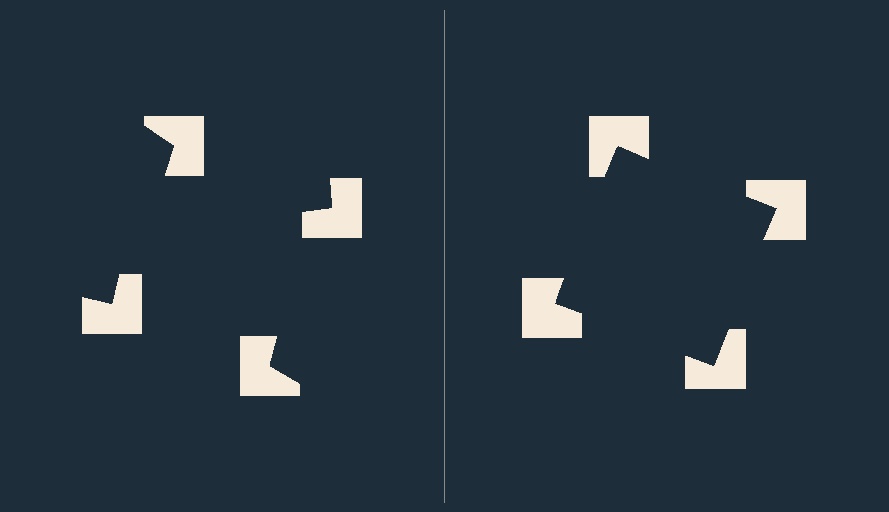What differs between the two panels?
The notched squares are positioned identically on both sides; only the wedge orientations differ. On the right they align to a square; on the left they are misaligned.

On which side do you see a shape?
An illusory square appears on the right side. On the left side the wedge cuts are rotated, so no coherent shape forms.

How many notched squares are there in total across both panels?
8 — 4 on each side.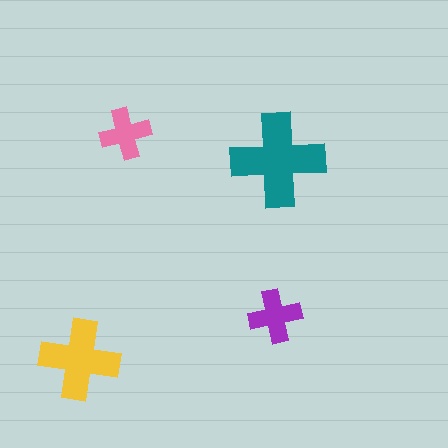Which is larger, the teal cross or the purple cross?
The teal one.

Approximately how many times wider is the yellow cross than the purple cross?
About 1.5 times wider.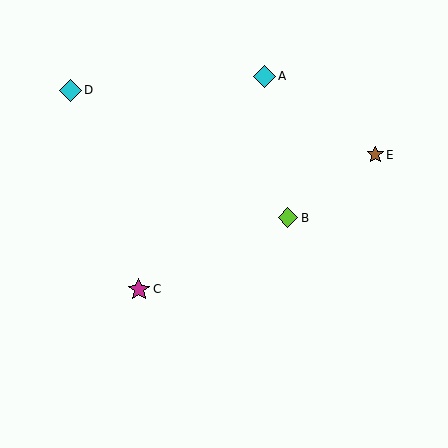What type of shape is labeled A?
Shape A is a cyan diamond.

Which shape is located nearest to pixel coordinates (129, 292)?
The magenta star (labeled C) at (139, 289) is nearest to that location.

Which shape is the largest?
The cyan diamond (labeled D) is the largest.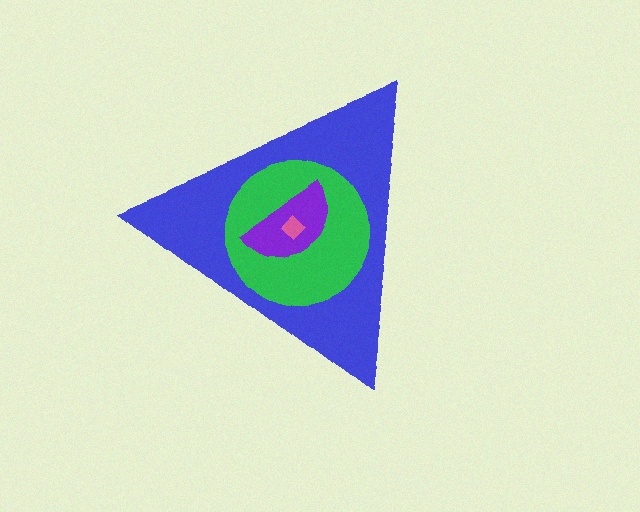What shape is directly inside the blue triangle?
The green circle.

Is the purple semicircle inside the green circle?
Yes.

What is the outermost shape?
The blue triangle.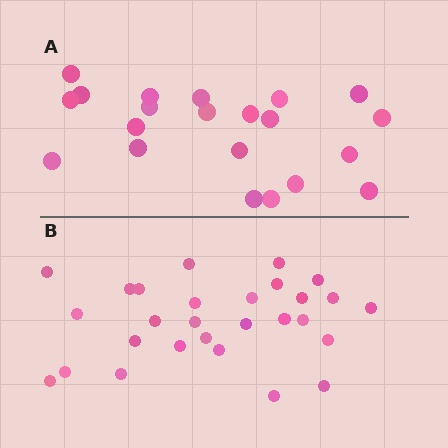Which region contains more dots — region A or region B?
Region B (the bottom region) has more dots.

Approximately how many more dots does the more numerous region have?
Region B has roughly 8 or so more dots than region A.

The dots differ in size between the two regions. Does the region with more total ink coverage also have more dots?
No. Region A has more total ink coverage because its dots are larger, but region B actually contains more individual dots. Total area can be misleading — the number of items is what matters here.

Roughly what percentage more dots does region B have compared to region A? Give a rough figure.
About 35% more.